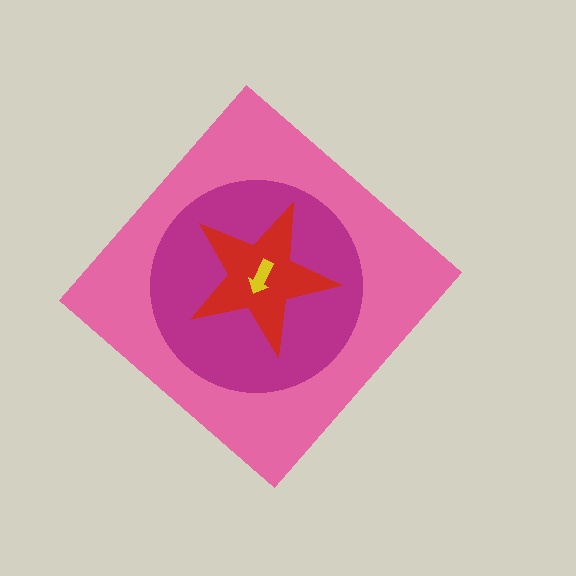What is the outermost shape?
The pink diamond.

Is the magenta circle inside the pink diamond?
Yes.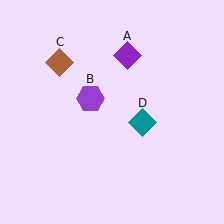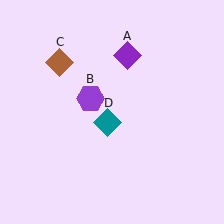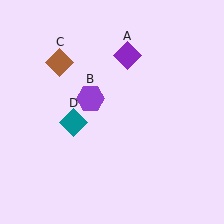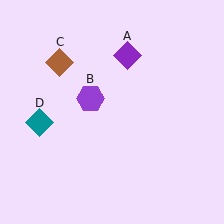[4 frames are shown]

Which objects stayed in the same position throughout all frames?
Purple diamond (object A) and purple hexagon (object B) and brown diamond (object C) remained stationary.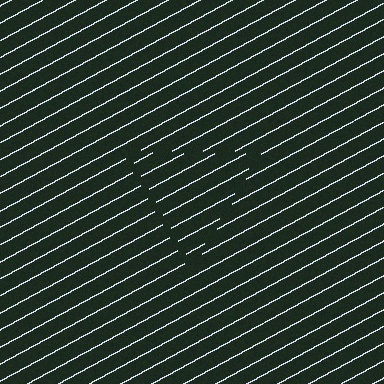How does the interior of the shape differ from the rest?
The interior of the shape contains the same grating, shifted by half a period — the contour is defined by the phase discontinuity where line-ends from the inner and outer gratings abut.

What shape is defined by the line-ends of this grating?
An illusory triangle. The interior of the shape contains the same grating, shifted by half a period — the contour is defined by the phase discontinuity where line-ends from the inner and outer gratings abut.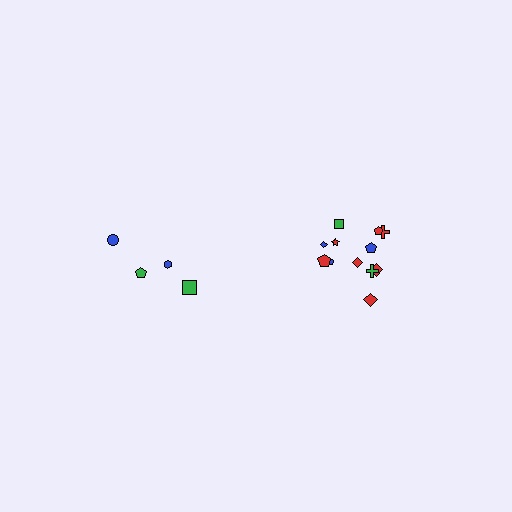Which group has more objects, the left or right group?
The right group.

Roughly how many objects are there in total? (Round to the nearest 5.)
Roughly 15 objects in total.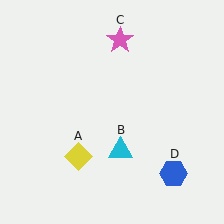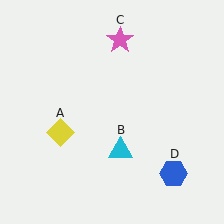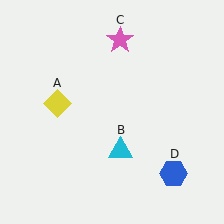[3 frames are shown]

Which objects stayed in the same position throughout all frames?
Cyan triangle (object B) and pink star (object C) and blue hexagon (object D) remained stationary.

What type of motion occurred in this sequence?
The yellow diamond (object A) rotated clockwise around the center of the scene.